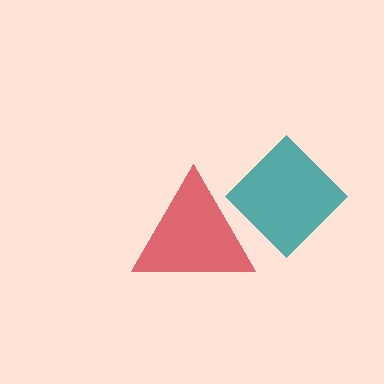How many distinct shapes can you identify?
There are 2 distinct shapes: a red triangle, a teal diamond.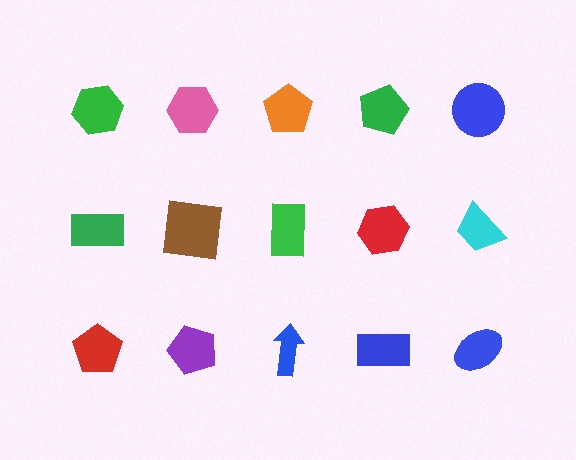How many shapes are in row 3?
5 shapes.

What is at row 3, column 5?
A blue ellipse.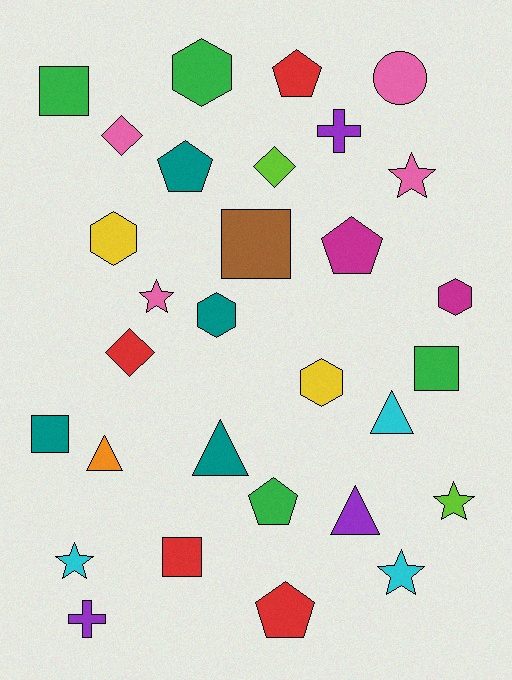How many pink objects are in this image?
There are 4 pink objects.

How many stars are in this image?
There are 5 stars.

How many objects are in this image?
There are 30 objects.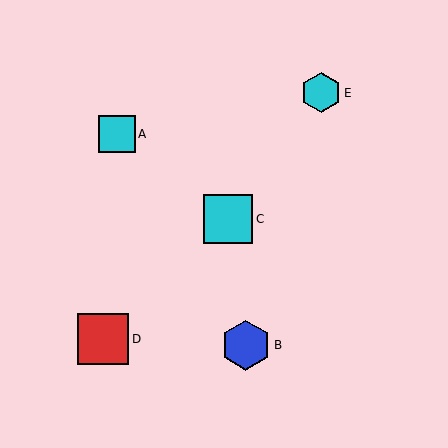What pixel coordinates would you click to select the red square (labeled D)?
Click at (103, 339) to select the red square D.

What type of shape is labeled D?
Shape D is a red square.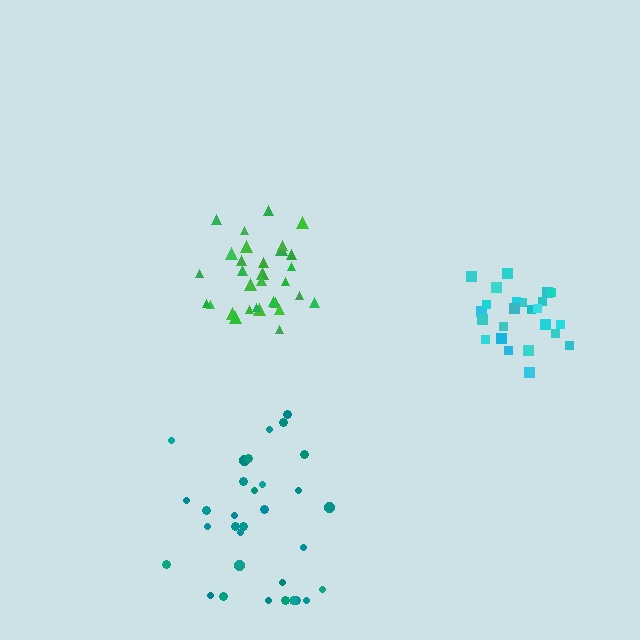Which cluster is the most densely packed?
Green.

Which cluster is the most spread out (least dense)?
Teal.